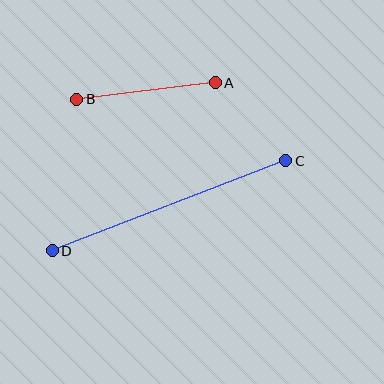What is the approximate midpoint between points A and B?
The midpoint is at approximately (146, 91) pixels.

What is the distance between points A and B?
The distance is approximately 140 pixels.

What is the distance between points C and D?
The distance is approximately 250 pixels.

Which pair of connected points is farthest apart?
Points C and D are farthest apart.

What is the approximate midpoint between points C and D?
The midpoint is at approximately (169, 206) pixels.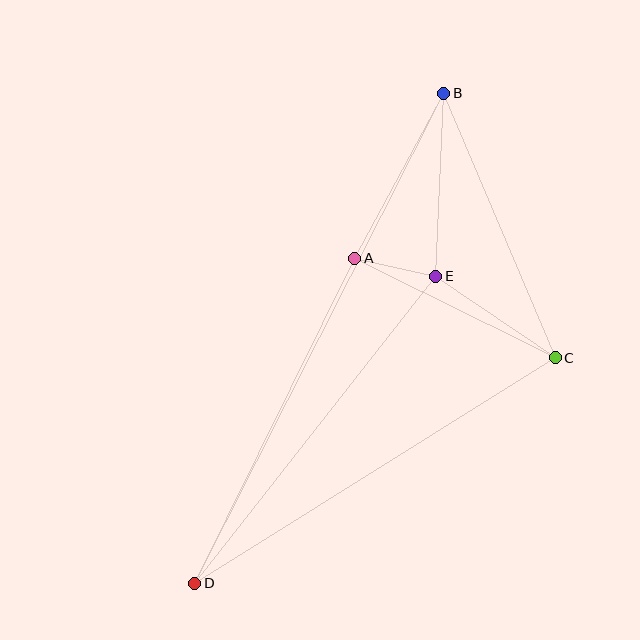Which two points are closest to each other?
Points A and E are closest to each other.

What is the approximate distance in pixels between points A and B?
The distance between A and B is approximately 188 pixels.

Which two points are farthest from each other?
Points B and D are farthest from each other.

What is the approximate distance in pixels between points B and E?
The distance between B and E is approximately 183 pixels.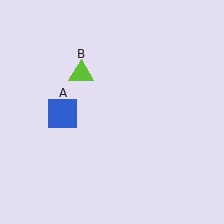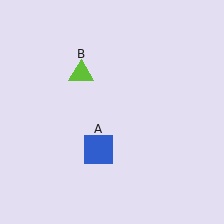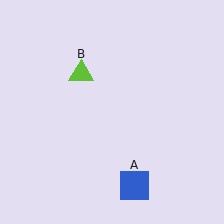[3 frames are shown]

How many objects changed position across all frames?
1 object changed position: blue square (object A).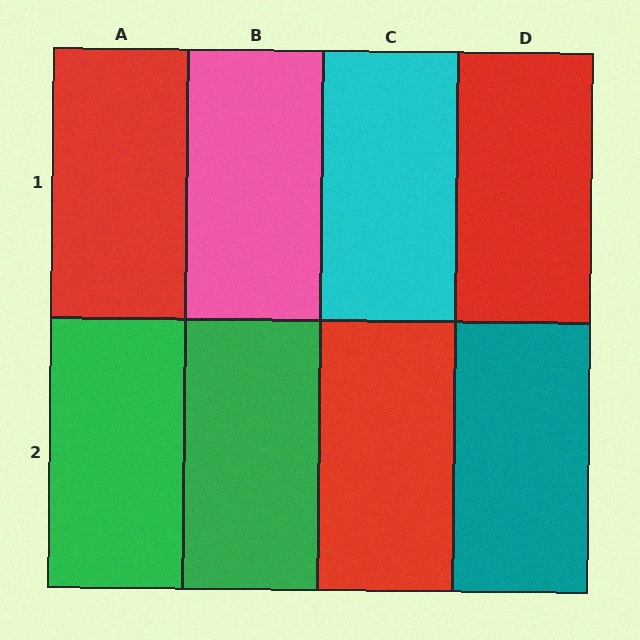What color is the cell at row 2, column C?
Red.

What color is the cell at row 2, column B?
Green.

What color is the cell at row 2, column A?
Green.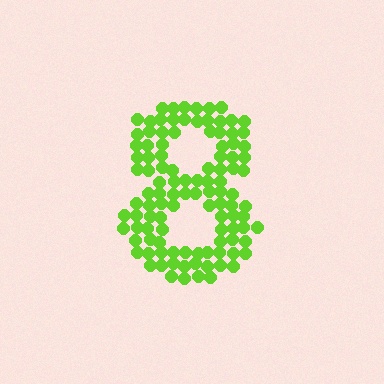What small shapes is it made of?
It is made of small circles.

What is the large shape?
The large shape is the digit 8.